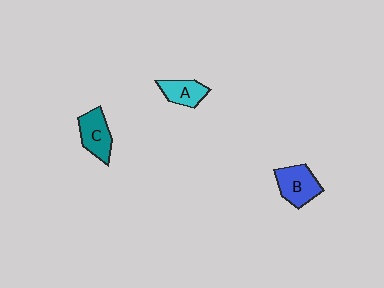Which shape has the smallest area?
Shape A (cyan).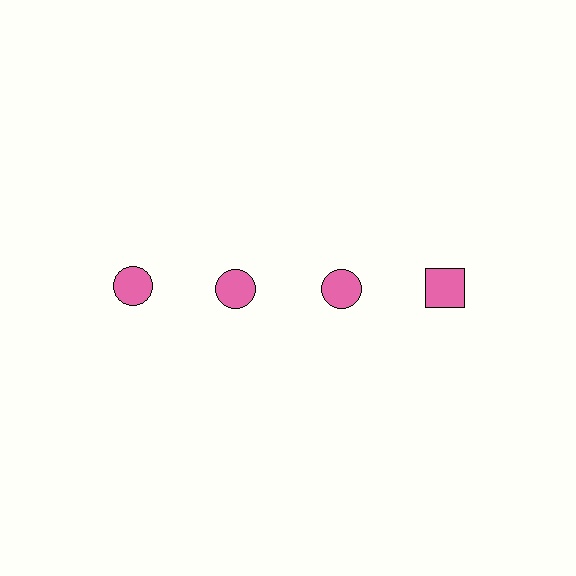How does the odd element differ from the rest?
It has a different shape: square instead of circle.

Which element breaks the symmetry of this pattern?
The pink square in the top row, second from right column breaks the symmetry. All other shapes are pink circles.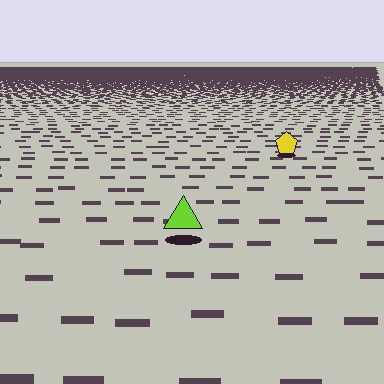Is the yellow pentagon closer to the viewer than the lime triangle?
No. The lime triangle is closer — you can tell from the texture gradient: the ground texture is coarser near it.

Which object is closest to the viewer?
The lime triangle is closest. The texture marks near it are larger and more spread out.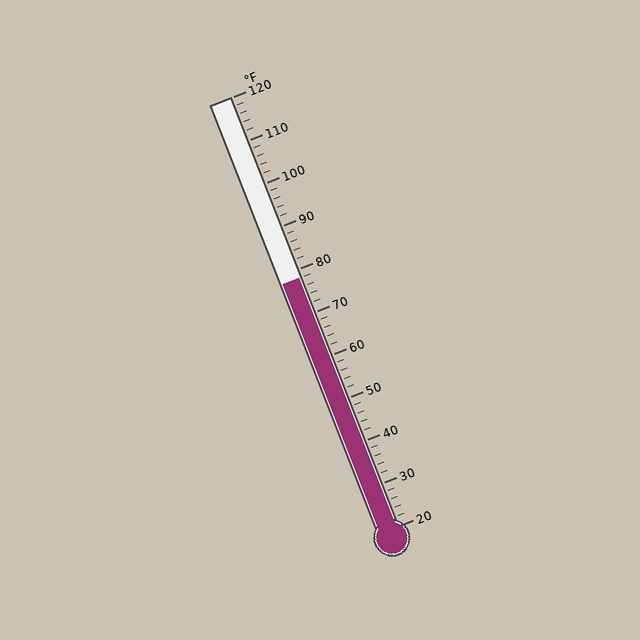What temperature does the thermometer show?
The thermometer shows approximately 78°F.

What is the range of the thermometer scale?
The thermometer scale ranges from 20°F to 120°F.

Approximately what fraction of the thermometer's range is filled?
The thermometer is filled to approximately 60% of its range.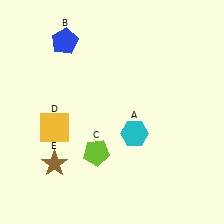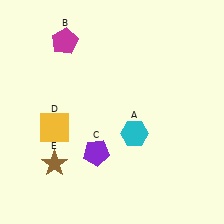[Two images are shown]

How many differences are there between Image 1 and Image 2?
There are 2 differences between the two images.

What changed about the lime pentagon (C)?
In Image 1, C is lime. In Image 2, it changed to purple.